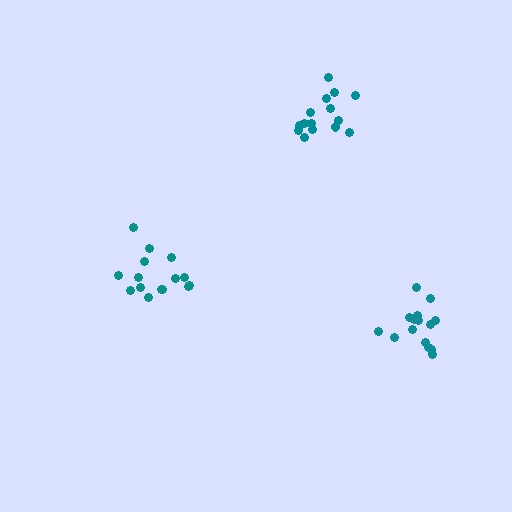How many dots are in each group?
Group 1: 15 dots, Group 2: 15 dots, Group 3: 15 dots (45 total).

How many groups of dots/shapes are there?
There are 3 groups.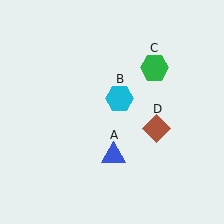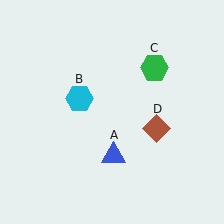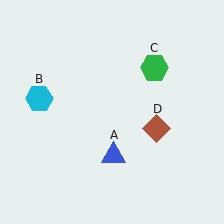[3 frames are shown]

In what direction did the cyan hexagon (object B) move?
The cyan hexagon (object B) moved left.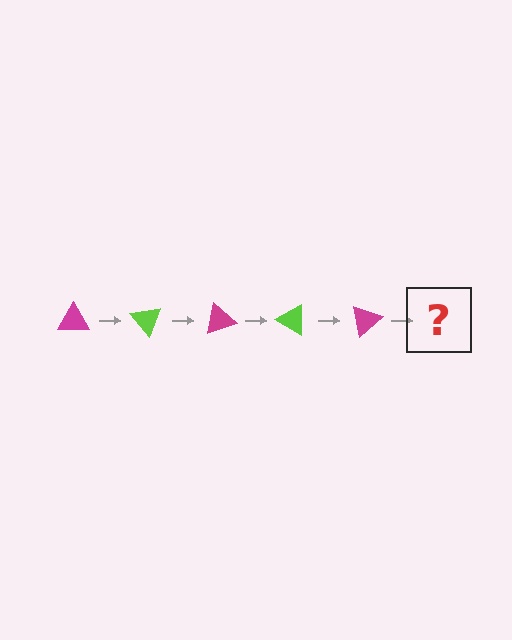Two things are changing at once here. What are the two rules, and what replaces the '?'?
The two rules are that it rotates 50 degrees each step and the color cycles through magenta and lime. The '?' should be a lime triangle, rotated 250 degrees from the start.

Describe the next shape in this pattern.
It should be a lime triangle, rotated 250 degrees from the start.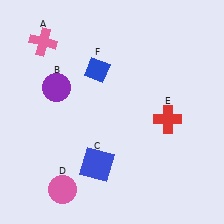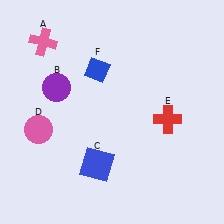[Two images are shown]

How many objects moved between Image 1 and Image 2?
1 object moved between the two images.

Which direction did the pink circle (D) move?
The pink circle (D) moved up.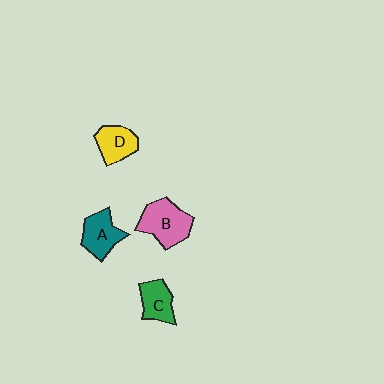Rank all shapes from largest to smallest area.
From largest to smallest: B (pink), A (teal), D (yellow), C (green).